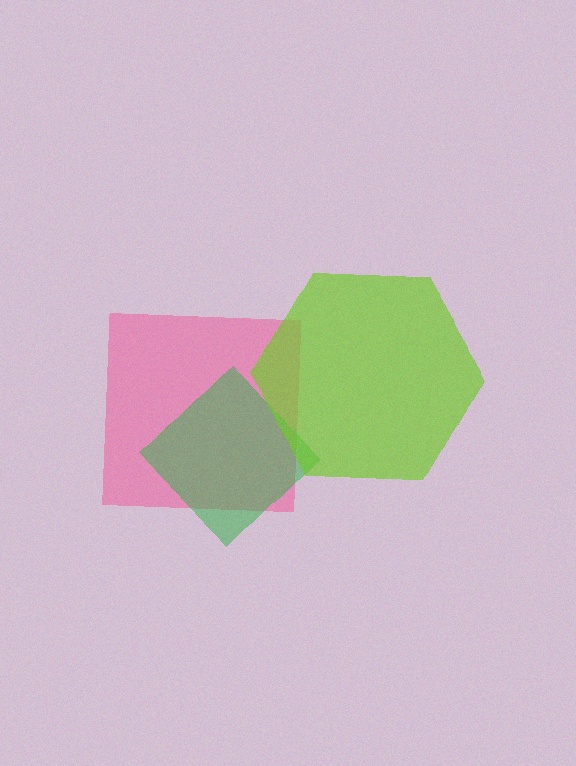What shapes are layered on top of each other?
The layered shapes are: a pink square, a green diamond, a lime hexagon.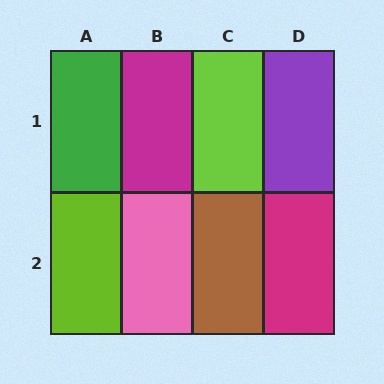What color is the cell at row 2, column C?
Brown.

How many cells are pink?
1 cell is pink.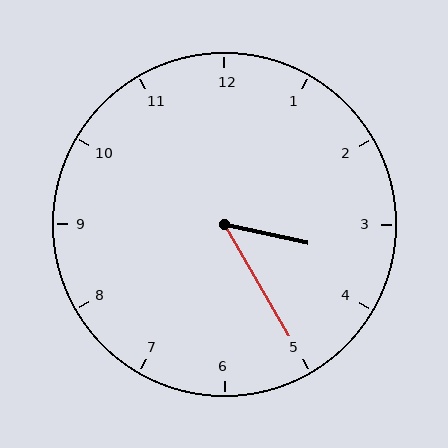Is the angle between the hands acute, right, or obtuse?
It is acute.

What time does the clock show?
3:25.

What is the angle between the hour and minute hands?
Approximately 48 degrees.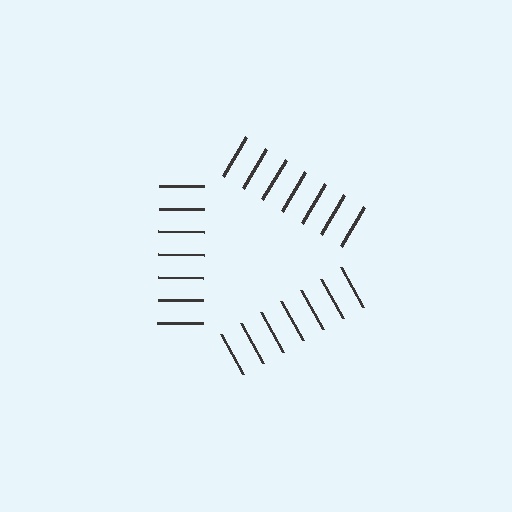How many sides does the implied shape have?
3 sides — the line-ends trace a triangle.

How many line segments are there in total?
21 — 7 along each of the 3 edges.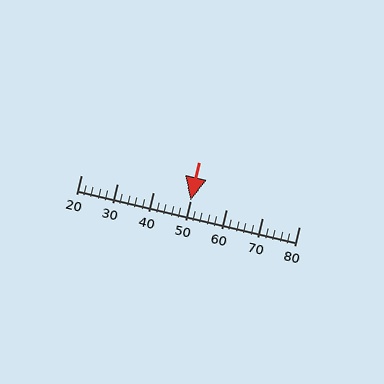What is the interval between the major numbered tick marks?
The major tick marks are spaced 10 units apart.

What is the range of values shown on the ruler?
The ruler shows values from 20 to 80.